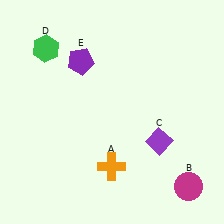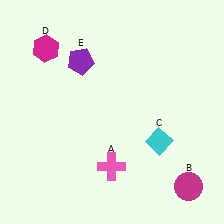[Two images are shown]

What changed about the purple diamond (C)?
In Image 1, C is purple. In Image 2, it changed to cyan.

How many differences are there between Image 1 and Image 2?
There are 3 differences between the two images.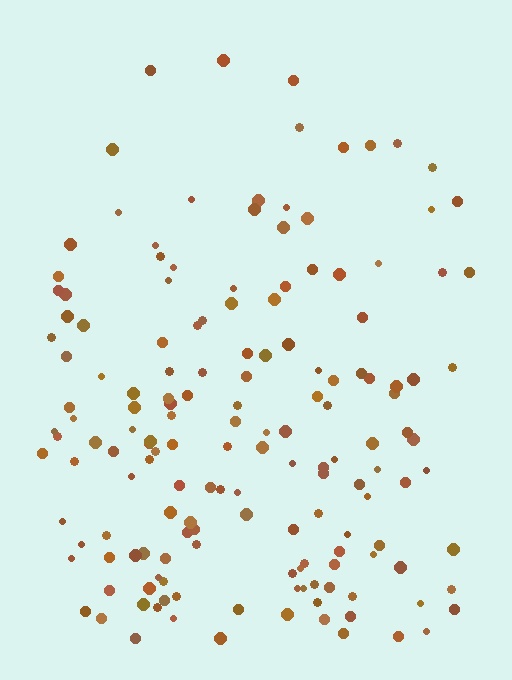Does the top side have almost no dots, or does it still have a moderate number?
Still a moderate number, just noticeably fewer than the bottom.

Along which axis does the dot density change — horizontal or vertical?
Vertical.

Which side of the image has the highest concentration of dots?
The bottom.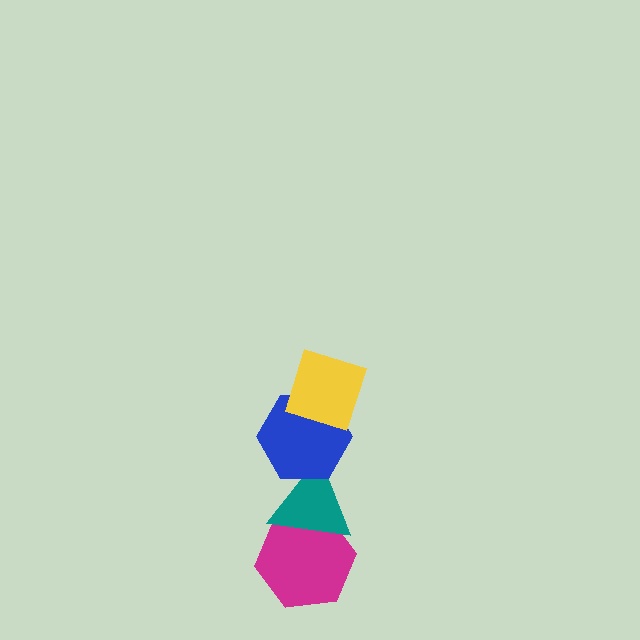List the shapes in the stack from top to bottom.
From top to bottom: the yellow diamond, the blue hexagon, the teal triangle, the magenta hexagon.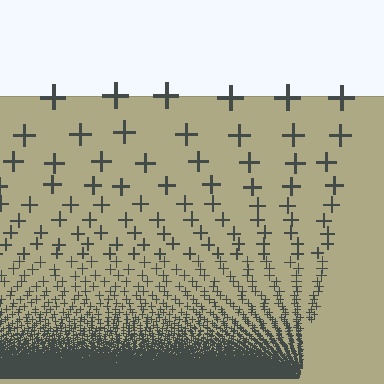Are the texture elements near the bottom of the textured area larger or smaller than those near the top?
Smaller. The gradient is inverted — elements near the bottom are smaller and denser.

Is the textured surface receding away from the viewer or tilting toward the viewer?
The surface appears to tilt toward the viewer. Texture elements get larger and sparser toward the top.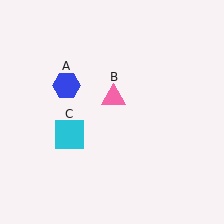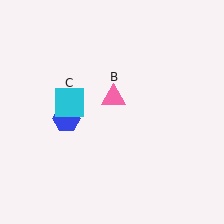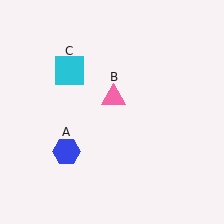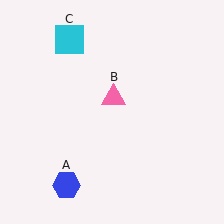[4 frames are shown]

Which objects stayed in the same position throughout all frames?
Pink triangle (object B) remained stationary.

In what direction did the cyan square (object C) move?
The cyan square (object C) moved up.